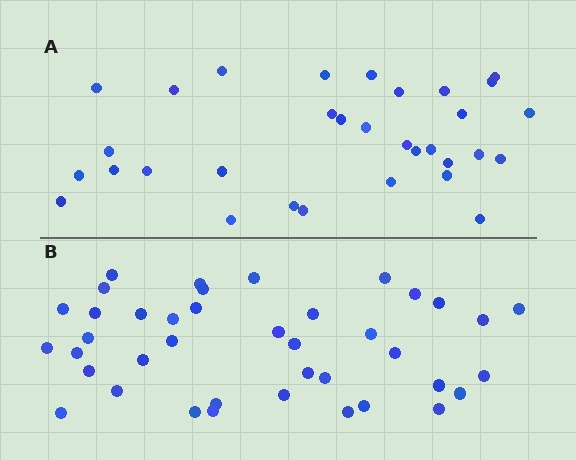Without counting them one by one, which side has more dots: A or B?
Region B (the bottom region) has more dots.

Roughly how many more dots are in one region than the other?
Region B has roughly 8 or so more dots than region A.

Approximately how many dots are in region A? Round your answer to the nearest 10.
About 30 dots. (The exact count is 32, which rounds to 30.)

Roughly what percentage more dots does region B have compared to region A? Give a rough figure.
About 25% more.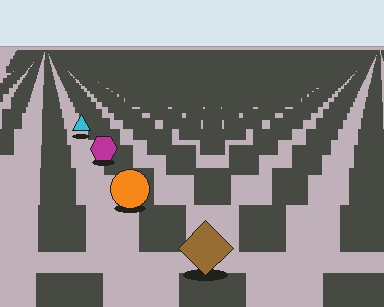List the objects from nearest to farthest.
From nearest to farthest: the brown diamond, the orange circle, the magenta hexagon, the cyan triangle.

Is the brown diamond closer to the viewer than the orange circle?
Yes. The brown diamond is closer — you can tell from the texture gradient: the ground texture is coarser near it.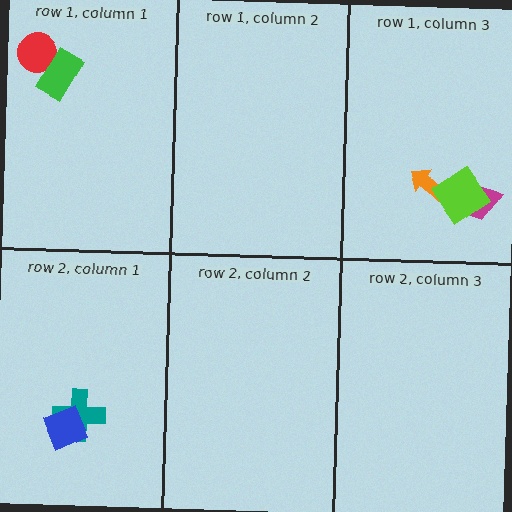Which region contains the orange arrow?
The row 1, column 3 region.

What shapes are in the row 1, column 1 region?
The red circle, the green rectangle.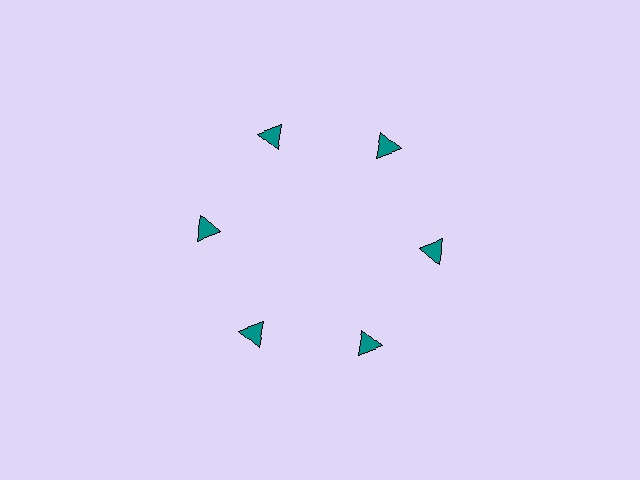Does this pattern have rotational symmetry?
Yes, this pattern has 6-fold rotational symmetry. It looks the same after rotating 60 degrees around the center.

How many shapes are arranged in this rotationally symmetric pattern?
There are 6 shapes, arranged in 6 groups of 1.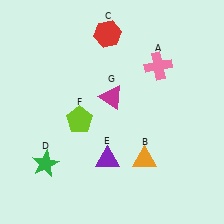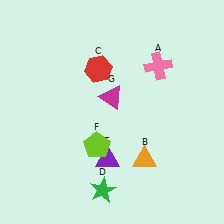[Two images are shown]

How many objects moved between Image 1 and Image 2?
3 objects moved between the two images.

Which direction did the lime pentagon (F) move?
The lime pentagon (F) moved down.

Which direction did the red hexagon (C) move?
The red hexagon (C) moved down.